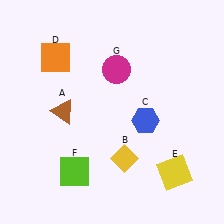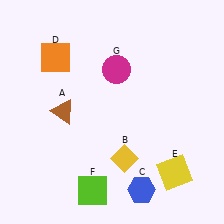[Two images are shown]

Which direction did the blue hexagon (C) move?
The blue hexagon (C) moved down.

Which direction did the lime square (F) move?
The lime square (F) moved down.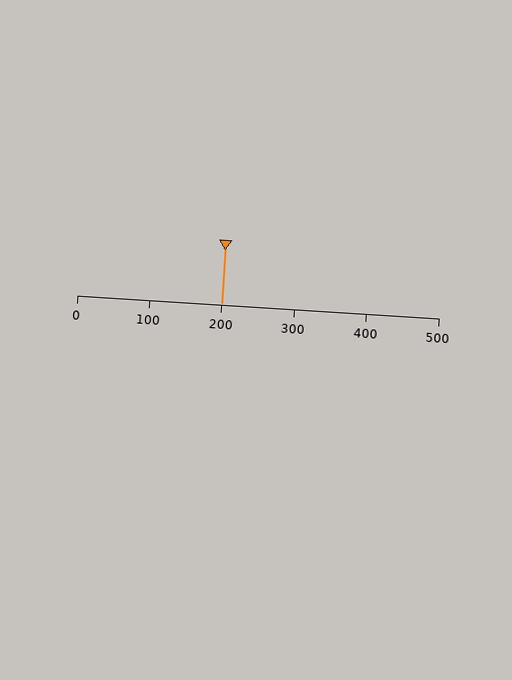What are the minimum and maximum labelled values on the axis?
The axis runs from 0 to 500.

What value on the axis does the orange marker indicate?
The marker indicates approximately 200.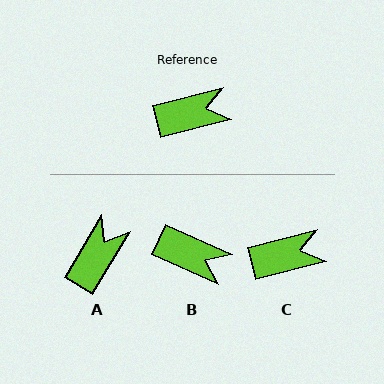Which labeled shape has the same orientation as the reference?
C.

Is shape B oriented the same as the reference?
No, it is off by about 39 degrees.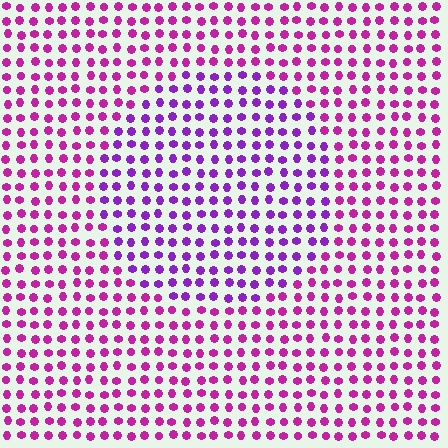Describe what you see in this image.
The image is filled with small magenta elements in a uniform arrangement. A circle-shaped region is visible where the elements are tinted to a slightly different hue, forming a subtle color boundary.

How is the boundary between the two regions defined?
The boundary is defined purely by a slight shift in hue (about 32 degrees). Spacing, size, and orientation are identical on both sides.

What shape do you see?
I see a circle.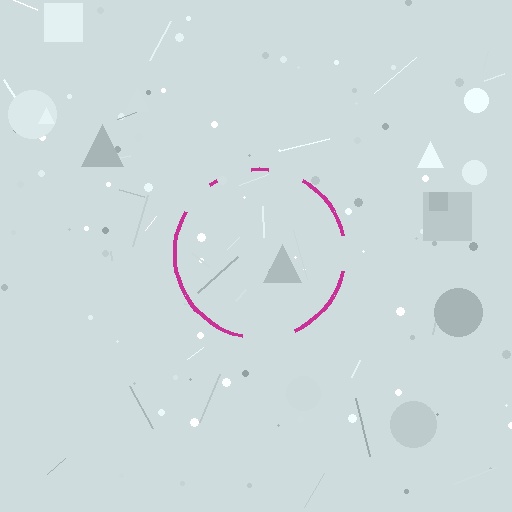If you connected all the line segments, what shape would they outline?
They would outline a circle.